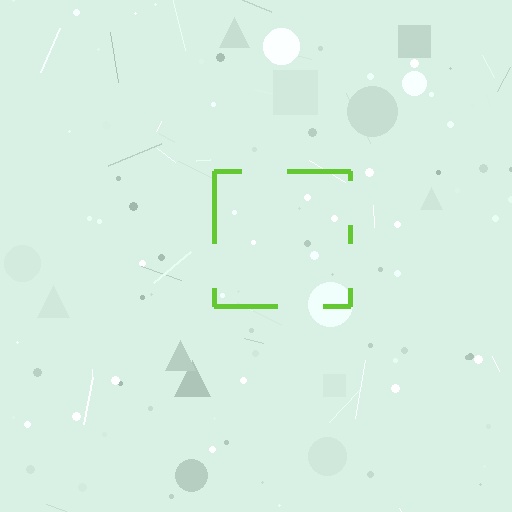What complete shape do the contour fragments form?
The contour fragments form a square.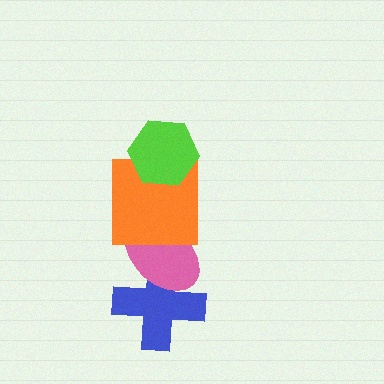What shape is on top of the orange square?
The lime hexagon is on top of the orange square.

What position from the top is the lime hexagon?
The lime hexagon is 1st from the top.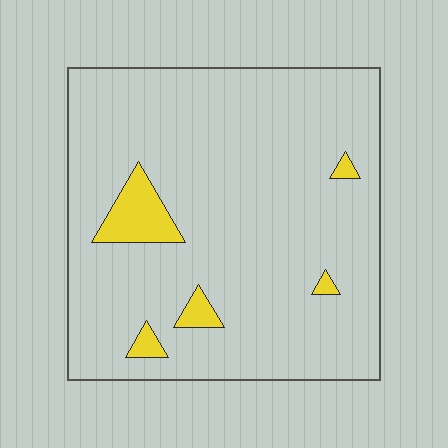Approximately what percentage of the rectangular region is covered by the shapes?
Approximately 5%.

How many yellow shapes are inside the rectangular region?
5.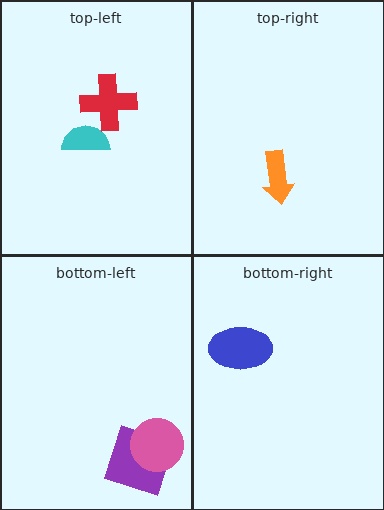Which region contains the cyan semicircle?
The top-left region.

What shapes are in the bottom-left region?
The purple square, the pink circle.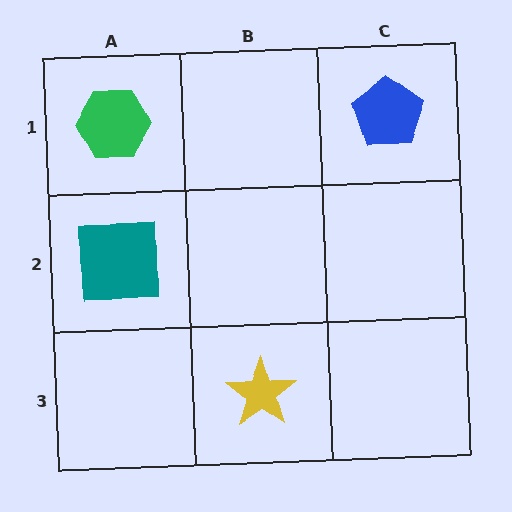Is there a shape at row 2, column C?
No, that cell is empty.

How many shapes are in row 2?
1 shape.